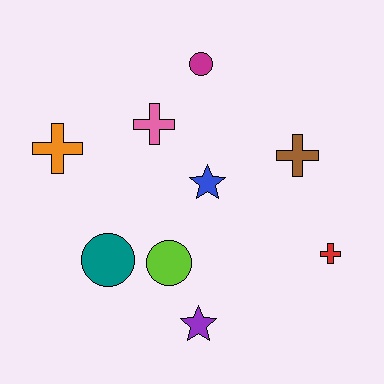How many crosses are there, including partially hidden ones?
There are 4 crosses.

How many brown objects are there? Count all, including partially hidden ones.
There is 1 brown object.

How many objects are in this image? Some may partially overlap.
There are 9 objects.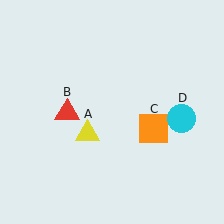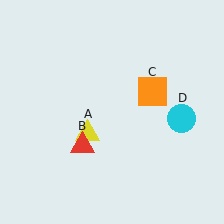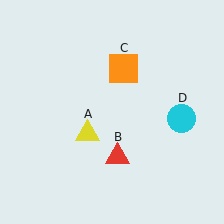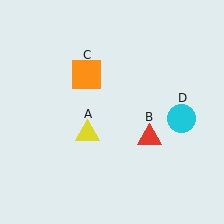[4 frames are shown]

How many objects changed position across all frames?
2 objects changed position: red triangle (object B), orange square (object C).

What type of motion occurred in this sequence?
The red triangle (object B), orange square (object C) rotated counterclockwise around the center of the scene.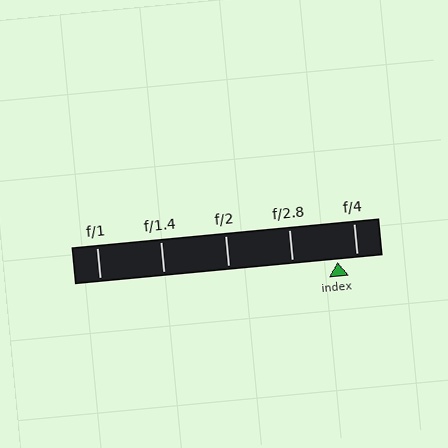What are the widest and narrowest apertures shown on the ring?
The widest aperture shown is f/1 and the narrowest is f/4.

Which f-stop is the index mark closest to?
The index mark is closest to f/4.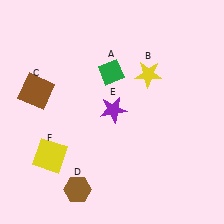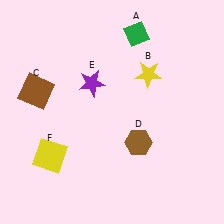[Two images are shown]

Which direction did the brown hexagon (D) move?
The brown hexagon (D) moved right.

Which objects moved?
The objects that moved are: the green diamond (A), the brown hexagon (D), the purple star (E).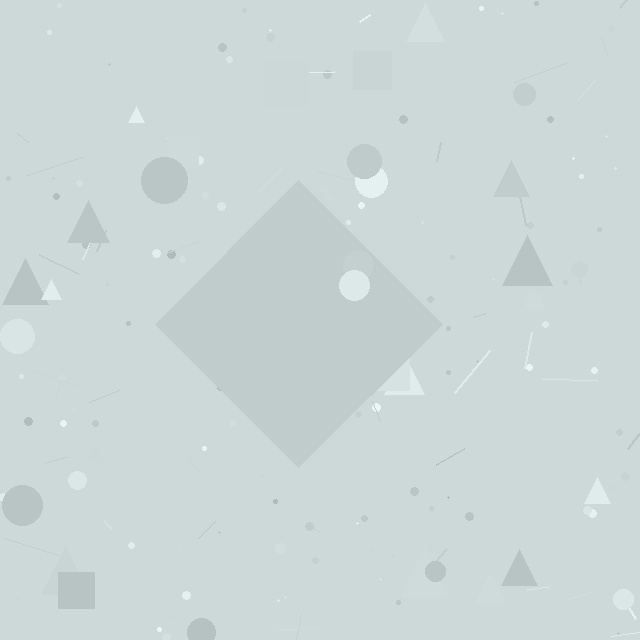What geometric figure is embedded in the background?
A diamond is embedded in the background.